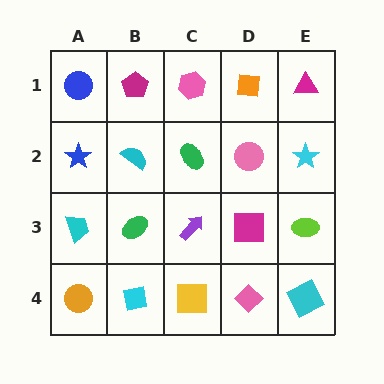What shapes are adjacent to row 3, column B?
A cyan semicircle (row 2, column B), a cyan square (row 4, column B), a cyan trapezoid (row 3, column A), a purple arrow (row 3, column C).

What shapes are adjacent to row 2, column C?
A pink hexagon (row 1, column C), a purple arrow (row 3, column C), a cyan semicircle (row 2, column B), a pink circle (row 2, column D).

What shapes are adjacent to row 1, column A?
A blue star (row 2, column A), a magenta pentagon (row 1, column B).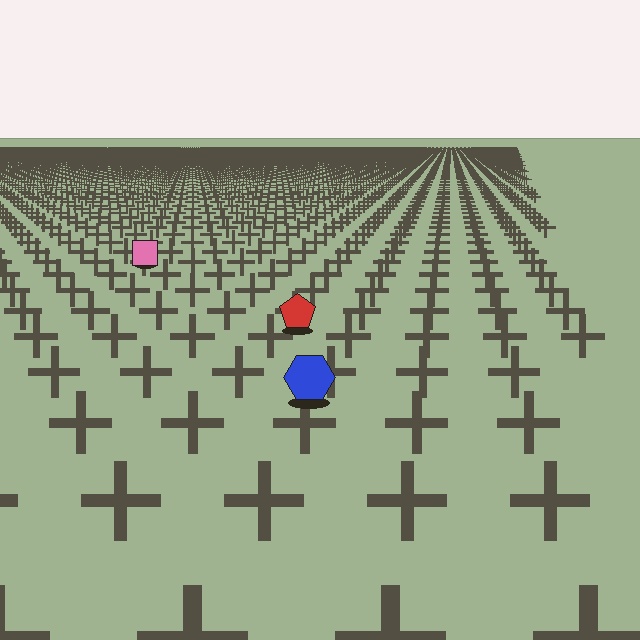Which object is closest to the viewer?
The blue hexagon is closest. The texture marks near it are larger and more spread out.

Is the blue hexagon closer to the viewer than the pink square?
Yes. The blue hexagon is closer — you can tell from the texture gradient: the ground texture is coarser near it.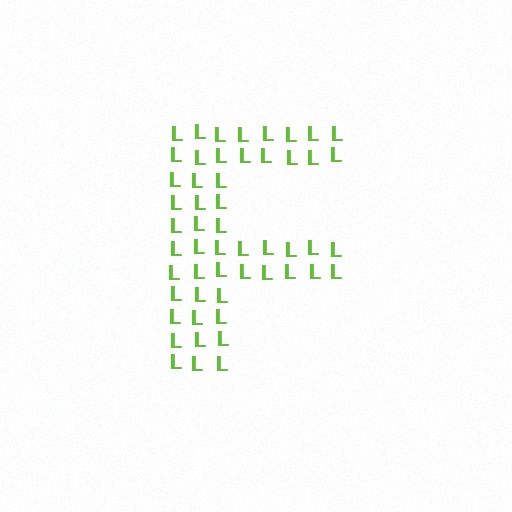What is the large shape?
The large shape is the letter F.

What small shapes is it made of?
It is made of small letter L's.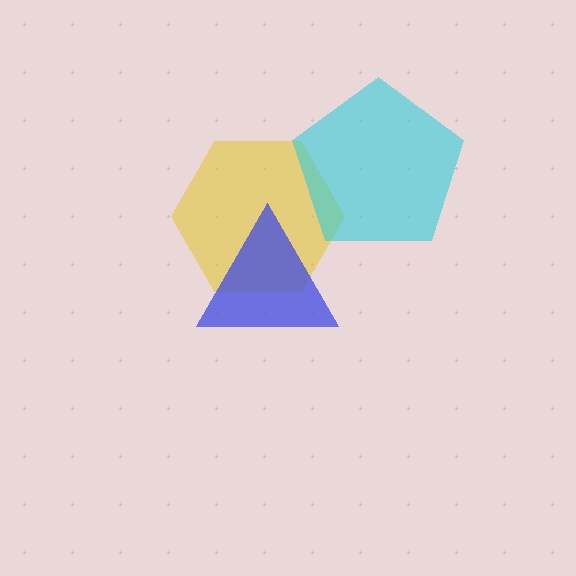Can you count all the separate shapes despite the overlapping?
Yes, there are 3 separate shapes.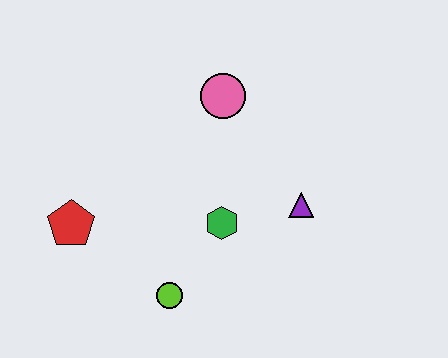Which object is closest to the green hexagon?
The purple triangle is closest to the green hexagon.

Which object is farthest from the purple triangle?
The red pentagon is farthest from the purple triangle.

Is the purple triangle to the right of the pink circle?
Yes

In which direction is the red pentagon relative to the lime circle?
The red pentagon is to the left of the lime circle.